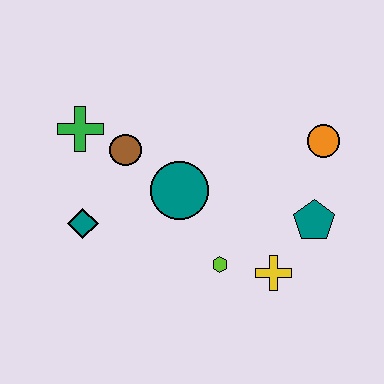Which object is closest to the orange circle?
The teal pentagon is closest to the orange circle.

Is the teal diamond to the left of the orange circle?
Yes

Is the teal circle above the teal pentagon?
Yes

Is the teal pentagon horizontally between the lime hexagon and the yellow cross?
No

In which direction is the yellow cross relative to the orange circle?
The yellow cross is below the orange circle.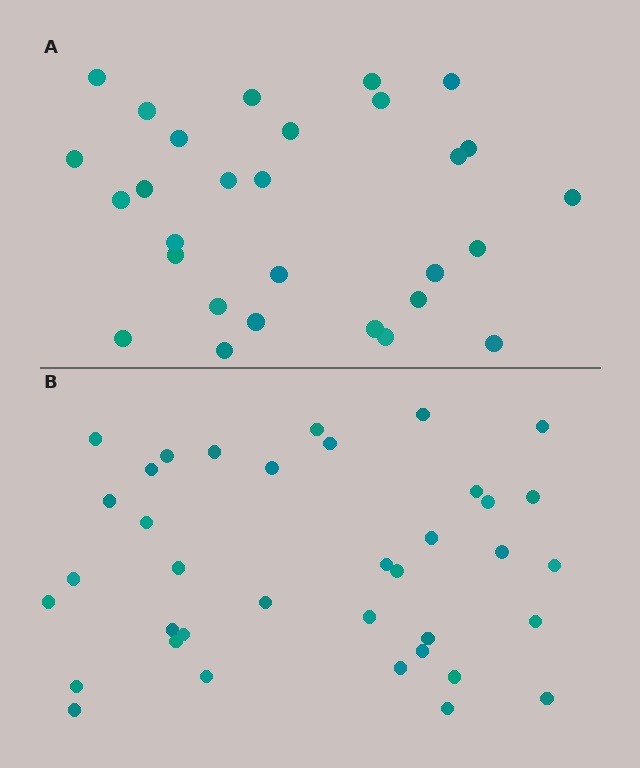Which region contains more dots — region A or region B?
Region B (the bottom region) has more dots.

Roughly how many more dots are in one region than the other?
Region B has roughly 8 or so more dots than region A.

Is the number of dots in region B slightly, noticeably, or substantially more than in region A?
Region B has noticeably more, but not dramatically so. The ratio is roughly 1.3 to 1.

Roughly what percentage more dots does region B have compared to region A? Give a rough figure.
About 30% more.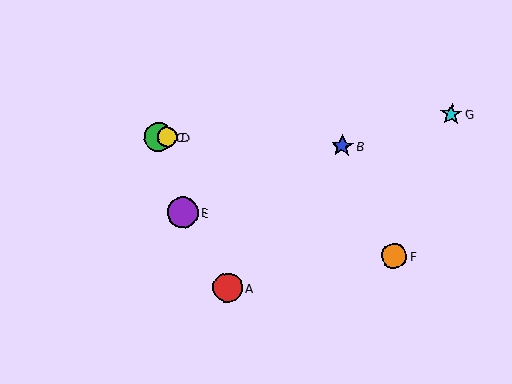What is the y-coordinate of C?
Object C is at y≈137.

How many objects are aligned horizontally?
3 objects (B, C, D) are aligned horizontally.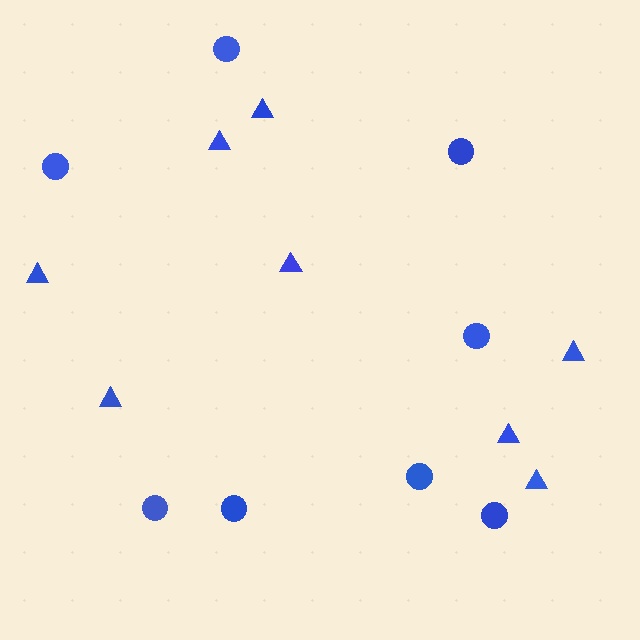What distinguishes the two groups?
There are 2 groups: one group of triangles (8) and one group of circles (8).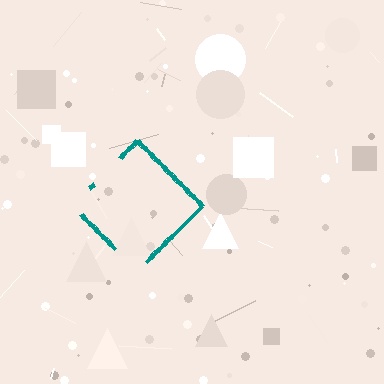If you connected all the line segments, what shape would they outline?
They would outline a diamond.